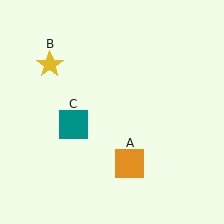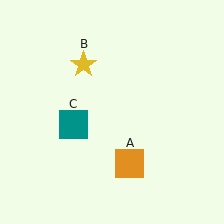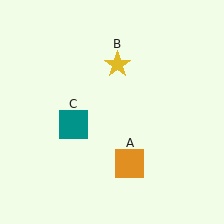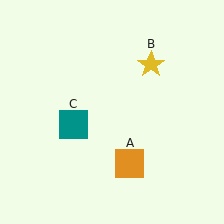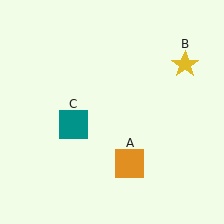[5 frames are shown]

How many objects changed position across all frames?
1 object changed position: yellow star (object B).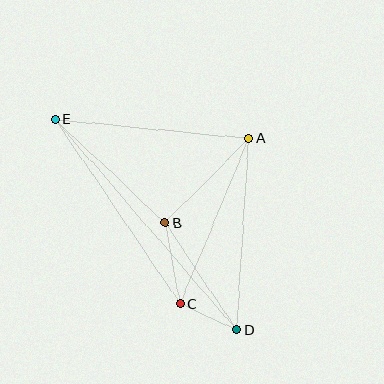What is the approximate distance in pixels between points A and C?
The distance between A and C is approximately 179 pixels.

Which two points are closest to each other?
Points C and D are closest to each other.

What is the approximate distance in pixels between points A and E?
The distance between A and E is approximately 195 pixels.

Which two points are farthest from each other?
Points D and E are farthest from each other.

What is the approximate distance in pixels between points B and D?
The distance between B and D is approximately 129 pixels.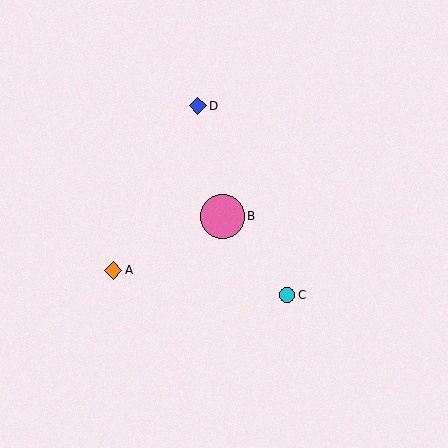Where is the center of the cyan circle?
The center of the cyan circle is at (287, 295).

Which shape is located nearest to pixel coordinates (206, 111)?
The blue diamond (labeled D) at (198, 106) is nearest to that location.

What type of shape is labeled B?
Shape B is a pink circle.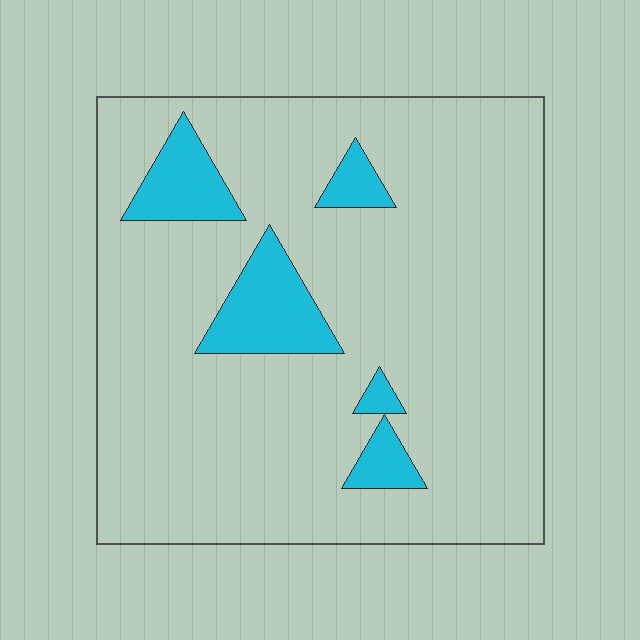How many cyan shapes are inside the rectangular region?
5.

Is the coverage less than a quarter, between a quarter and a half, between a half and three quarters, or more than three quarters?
Less than a quarter.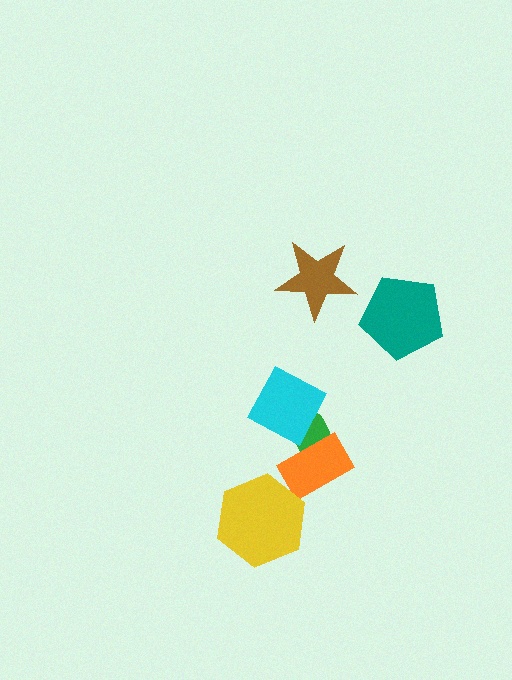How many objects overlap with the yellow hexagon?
0 objects overlap with the yellow hexagon.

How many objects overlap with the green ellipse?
2 objects overlap with the green ellipse.